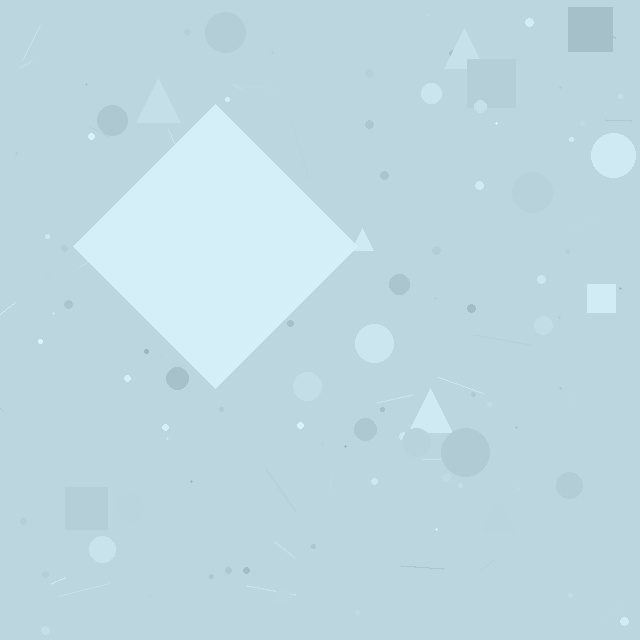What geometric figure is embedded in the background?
A diamond is embedded in the background.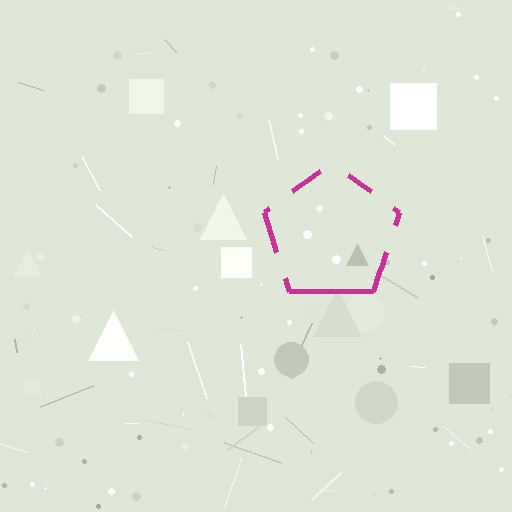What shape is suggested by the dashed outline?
The dashed outline suggests a pentagon.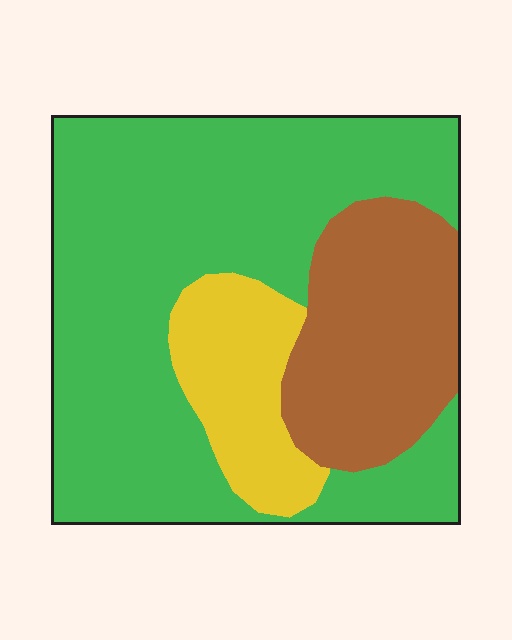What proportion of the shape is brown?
Brown covers roughly 25% of the shape.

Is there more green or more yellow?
Green.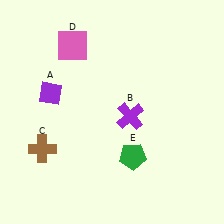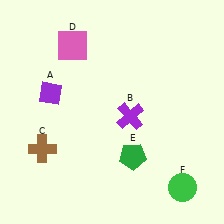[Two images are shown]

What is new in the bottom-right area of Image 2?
A green circle (F) was added in the bottom-right area of Image 2.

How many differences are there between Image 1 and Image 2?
There is 1 difference between the two images.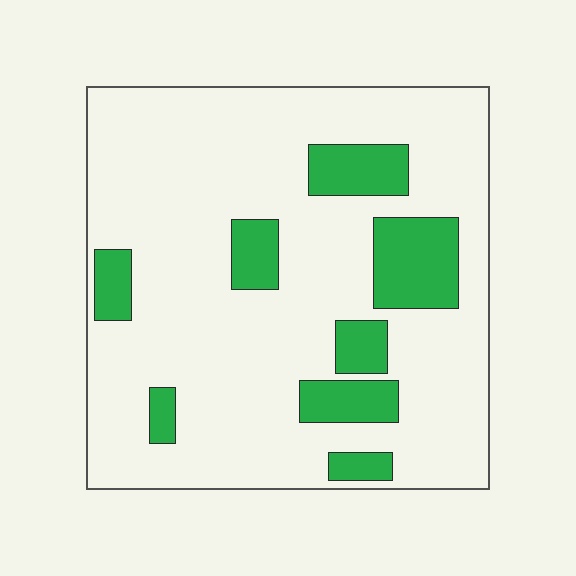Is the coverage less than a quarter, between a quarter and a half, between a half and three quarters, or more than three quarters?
Less than a quarter.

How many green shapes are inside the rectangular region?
8.